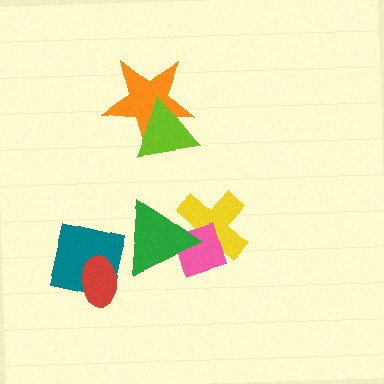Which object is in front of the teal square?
The red ellipse is in front of the teal square.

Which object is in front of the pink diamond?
The green triangle is in front of the pink diamond.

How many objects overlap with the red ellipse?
1 object overlaps with the red ellipse.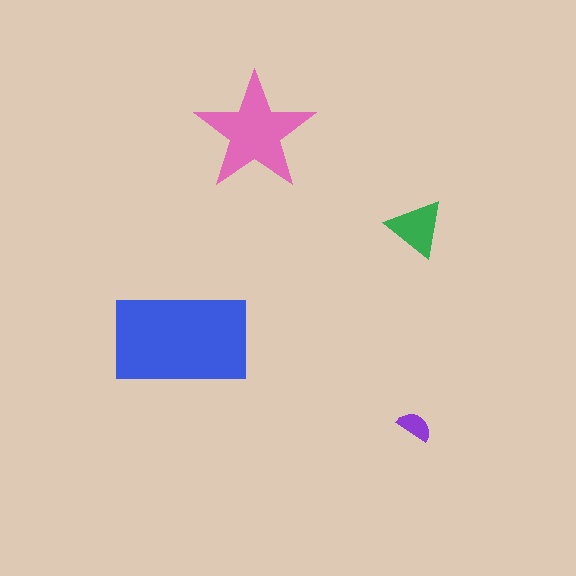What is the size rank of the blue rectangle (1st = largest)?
1st.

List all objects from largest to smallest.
The blue rectangle, the pink star, the green triangle, the purple semicircle.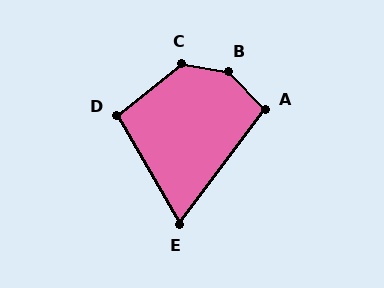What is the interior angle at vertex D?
Approximately 98 degrees (obtuse).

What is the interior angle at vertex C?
Approximately 132 degrees (obtuse).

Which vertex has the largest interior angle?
B, at approximately 144 degrees.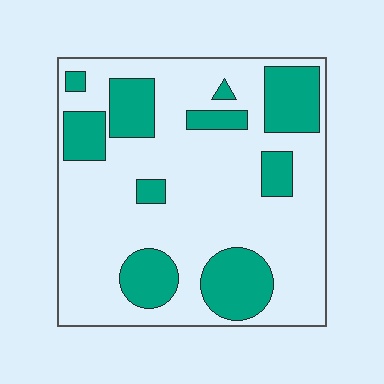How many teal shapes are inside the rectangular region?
10.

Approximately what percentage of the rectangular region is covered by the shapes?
Approximately 25%.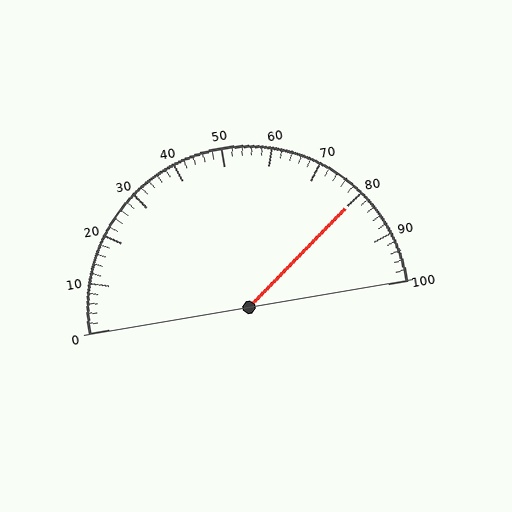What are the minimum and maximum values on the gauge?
The gauge ranges from 0 to 100.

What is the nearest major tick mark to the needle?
The nearest major tick mark is 80.